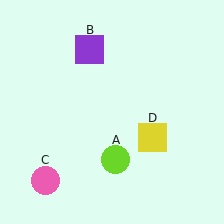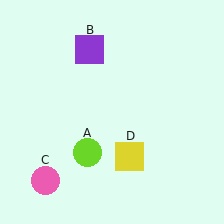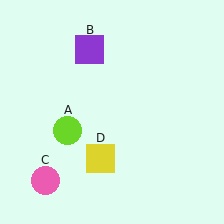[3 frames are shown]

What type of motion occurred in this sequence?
The lime circle (object A), yellow square (object D) rotated clockwise around the center of the scene.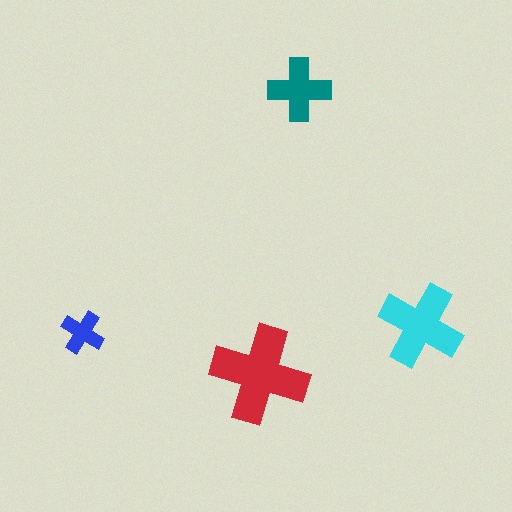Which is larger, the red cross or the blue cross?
The red one.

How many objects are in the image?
There are 4 objects in the image.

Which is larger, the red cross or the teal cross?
The red one.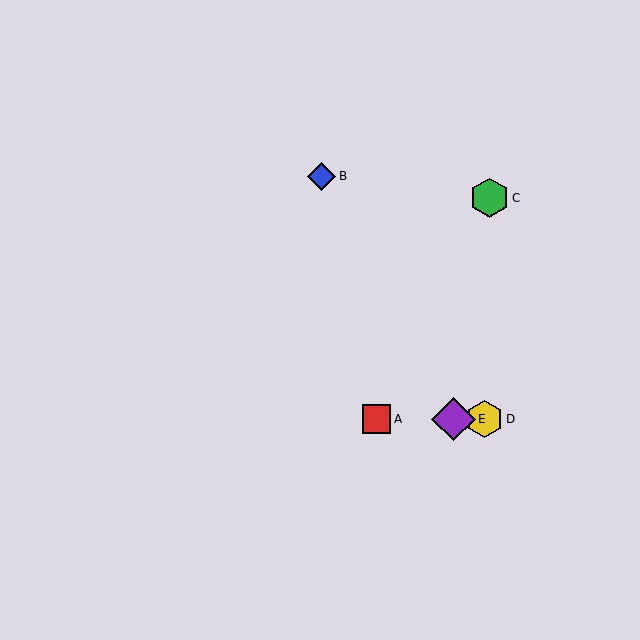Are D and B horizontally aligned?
No, D is at y≈419 and B is at y≈176.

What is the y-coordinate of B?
Object B is at y≈176.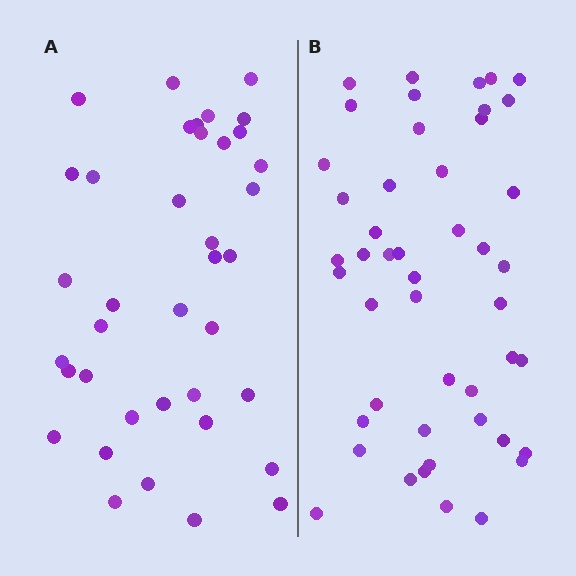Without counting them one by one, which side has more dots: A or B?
Region B (the right region) has more dots.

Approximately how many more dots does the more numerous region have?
Region B has roughly 8 or so more dots than region A.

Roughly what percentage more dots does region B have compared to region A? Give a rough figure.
About 25% more.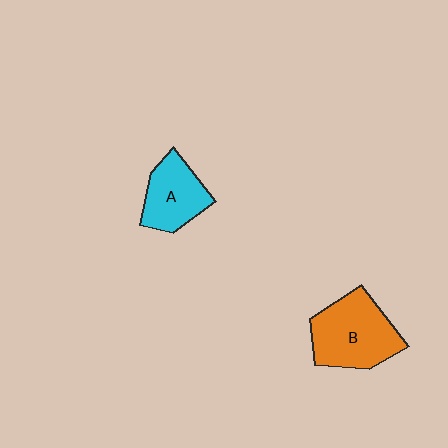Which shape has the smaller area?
Shape A (cyan).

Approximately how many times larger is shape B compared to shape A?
Approximately 1.4 times.